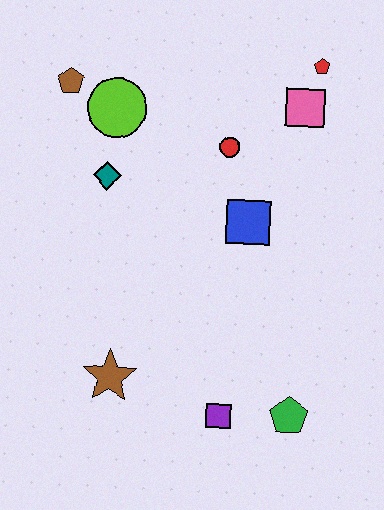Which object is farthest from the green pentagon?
The brown pentagon is farthest from the green pentagon.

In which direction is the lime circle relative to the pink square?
The lime circle is to the left of the pink square.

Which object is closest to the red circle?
The blue square is closest to the red circle.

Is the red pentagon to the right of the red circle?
Yes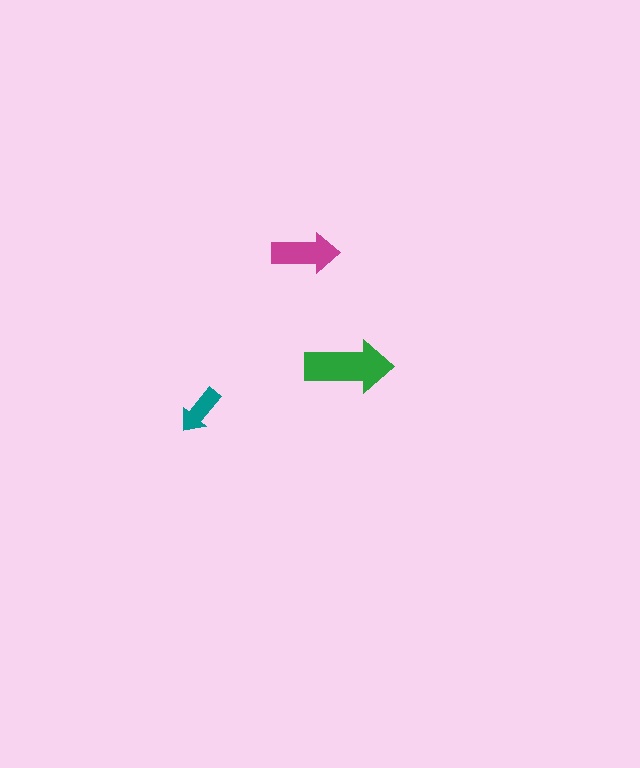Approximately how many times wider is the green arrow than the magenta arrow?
About 1.5 times wider.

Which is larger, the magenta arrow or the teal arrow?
The magenta one.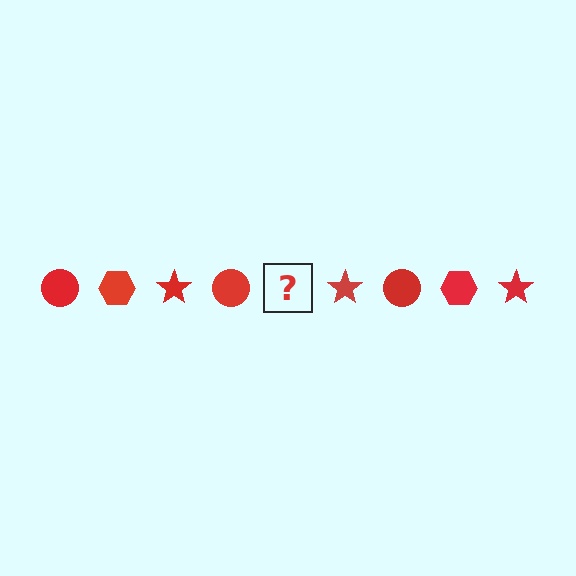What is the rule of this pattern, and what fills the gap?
The rule is that the pattern cycles through circle, hexagon, star shapes in red. The gap should be filled with a red hexagon.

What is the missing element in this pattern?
The missing element is a red hexagon.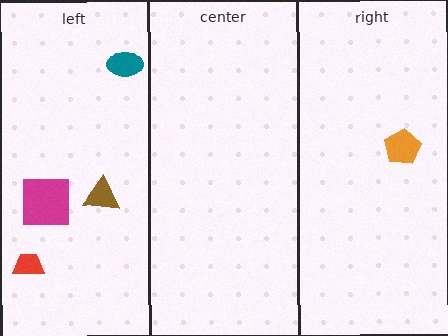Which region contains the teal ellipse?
The left region.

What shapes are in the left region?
The magenta square, the teal ellipse, the red trapezoid, the brown triangle.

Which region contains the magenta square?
The left region.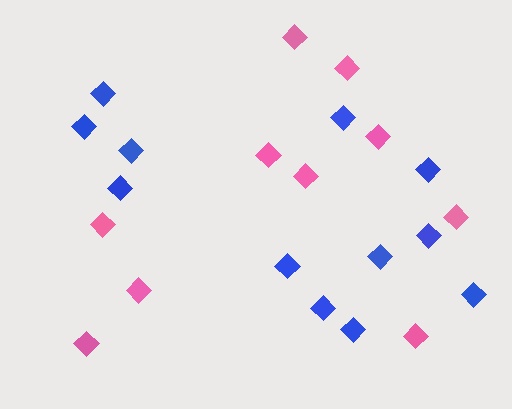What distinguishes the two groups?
There are 2 groups: one group of pink diamonds (10) and one group of blue diamonds (12).